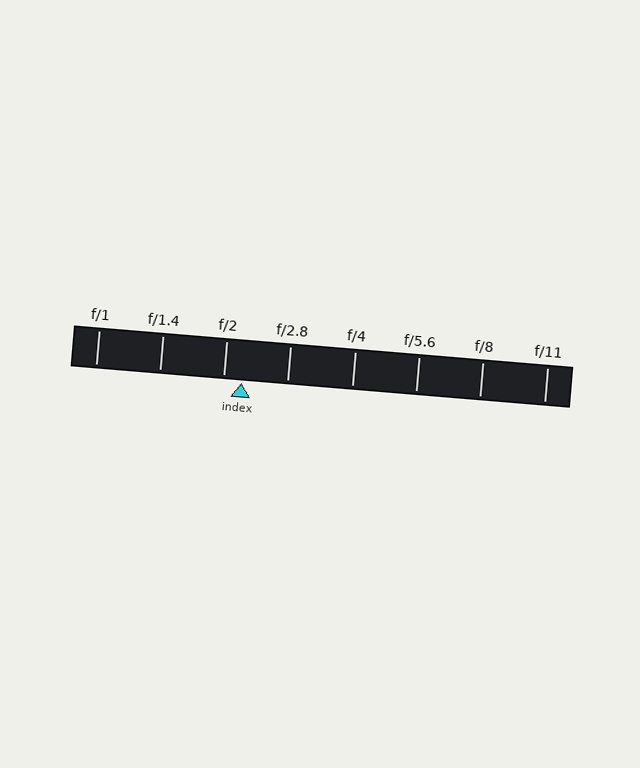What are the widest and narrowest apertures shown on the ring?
The widest aperture shown is f/1 and the narrowest is f/11.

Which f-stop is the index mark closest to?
The index mark is closest to f/2.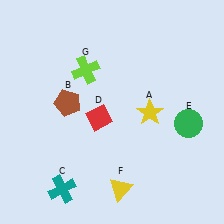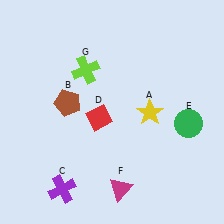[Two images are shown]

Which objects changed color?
C changed from teal to purple. F changed from yellow to magenta.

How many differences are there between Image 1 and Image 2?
There are 2 differences between the two images.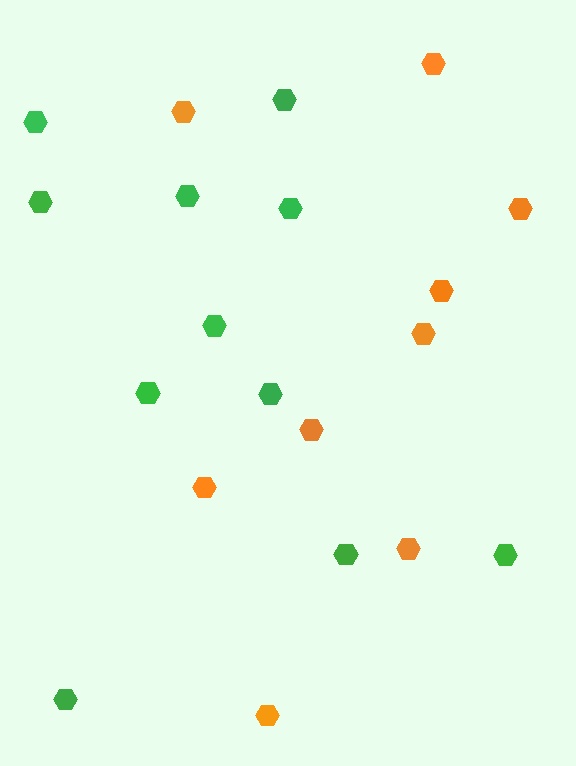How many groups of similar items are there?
There are 2 groups: one group of green hexagons (11) and one group of orange hexagons (9).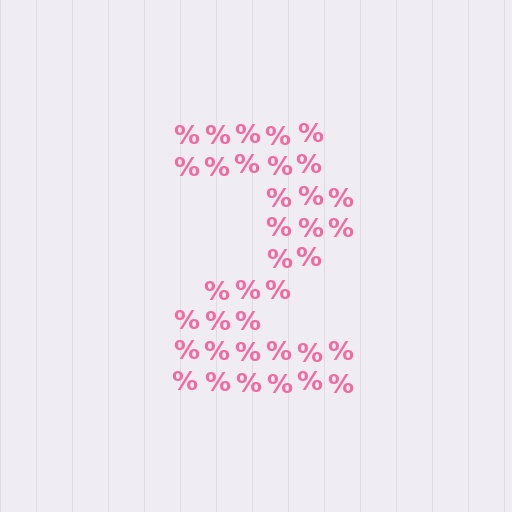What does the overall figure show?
The overall figure shows the digit 2.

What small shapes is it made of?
It is made of small percent signs.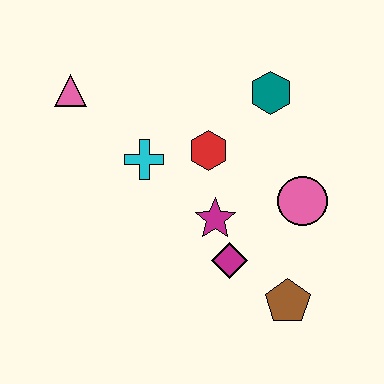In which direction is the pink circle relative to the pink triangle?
The pink circle is to the right of the pink triangle.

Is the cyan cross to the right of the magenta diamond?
No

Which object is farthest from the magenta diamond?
The pink triangle is farthest from the magenta diamond.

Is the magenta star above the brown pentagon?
Yes